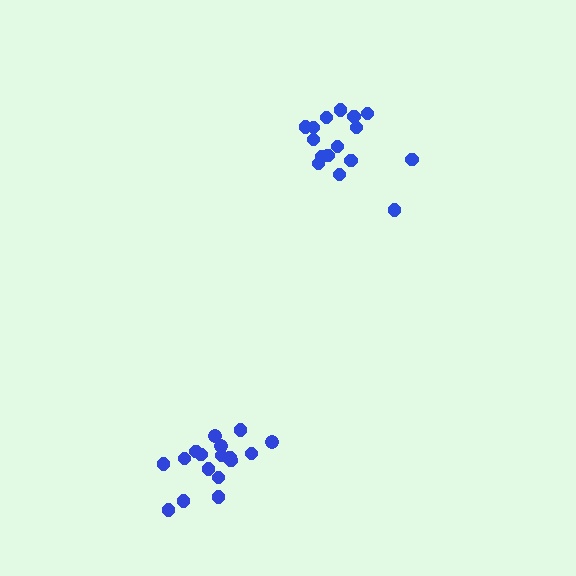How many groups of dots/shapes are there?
There are 2 groups.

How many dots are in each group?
Group 1: 16 dots, Group 2: 17 dots (33 total).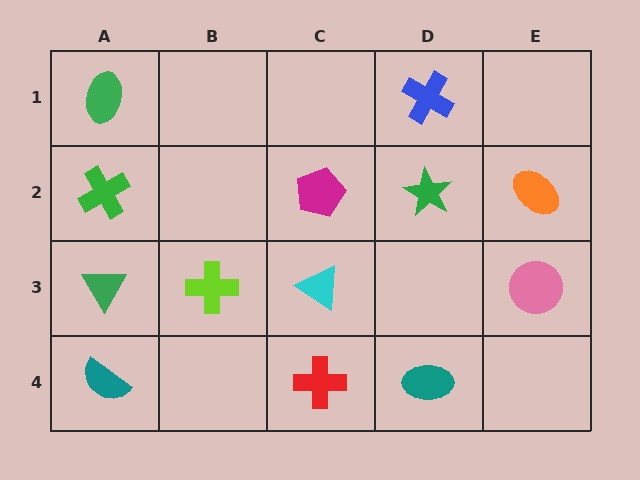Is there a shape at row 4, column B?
No, that cell is empty.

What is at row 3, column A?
A green triangle.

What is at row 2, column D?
A green star.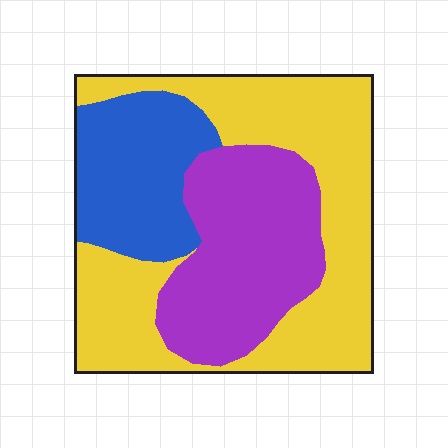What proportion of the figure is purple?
Purple takes up about one third (1/3) of the figure.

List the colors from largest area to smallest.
From largest to smallest: yellow, purple, blue.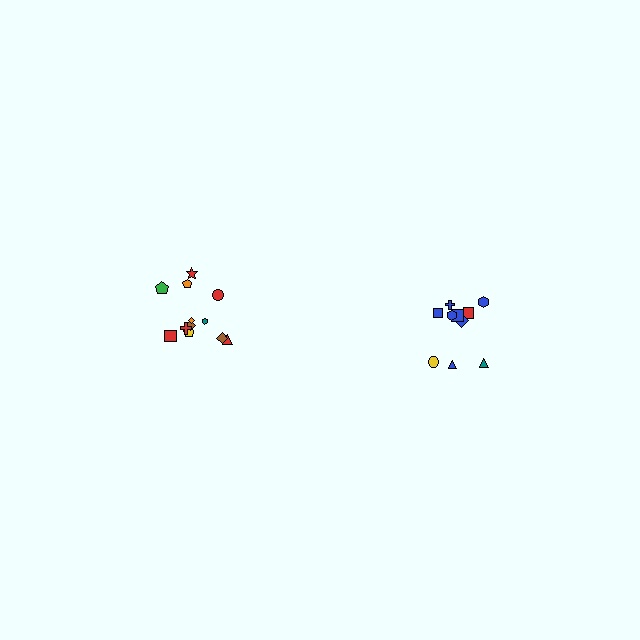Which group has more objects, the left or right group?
The left group.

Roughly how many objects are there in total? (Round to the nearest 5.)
Roughly 20 objects in total.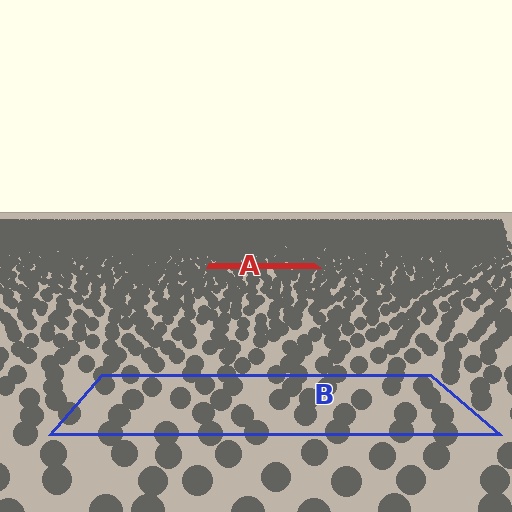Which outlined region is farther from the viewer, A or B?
Region A is farther from the viewer — the texture elements inside it appear smaller and more densely packed.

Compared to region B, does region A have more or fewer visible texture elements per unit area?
Region A has more texture elements per unit area — they are packed more densely because it is farther away.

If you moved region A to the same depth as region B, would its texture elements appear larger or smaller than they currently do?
They would appear larger. At a closer depth, the same texture elements are projected at a bigger on-screen size.